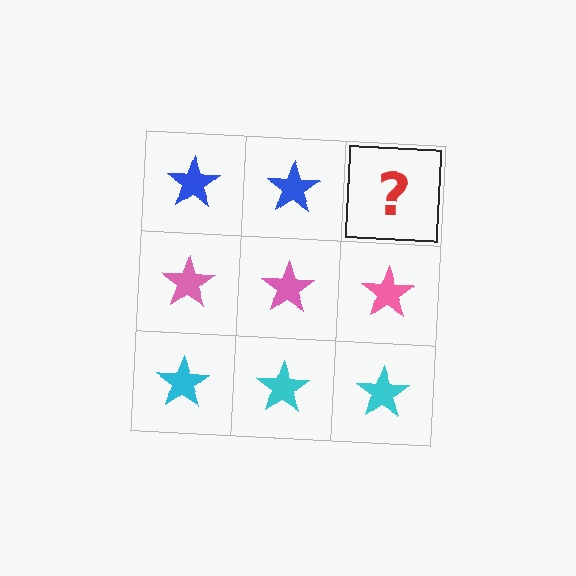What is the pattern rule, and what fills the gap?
The rule is that each row has a consistent color. The gap should be filled with a blue star.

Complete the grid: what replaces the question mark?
The question mark should be replaced with a blue star.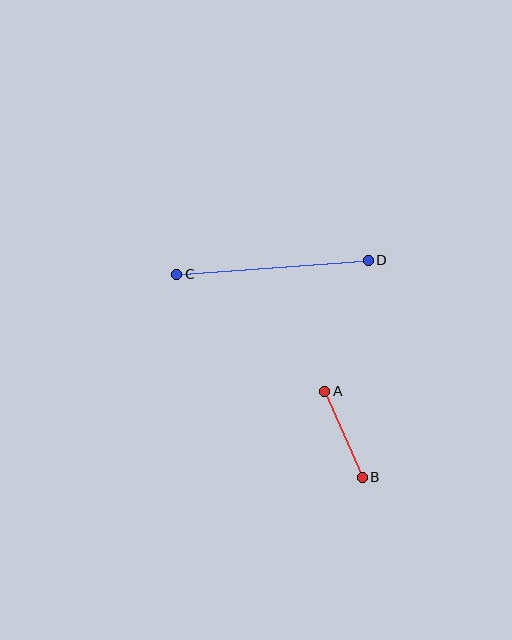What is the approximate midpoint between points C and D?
The midpoint is at approximately (272, 267) pixels.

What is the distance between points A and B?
The distance is approximately 94 pixels.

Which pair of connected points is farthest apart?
Points C and D are farthest apart.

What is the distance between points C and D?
The distance is approximately 192 pixels.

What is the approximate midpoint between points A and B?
The midpoint is at approximately (343, 434) pixels.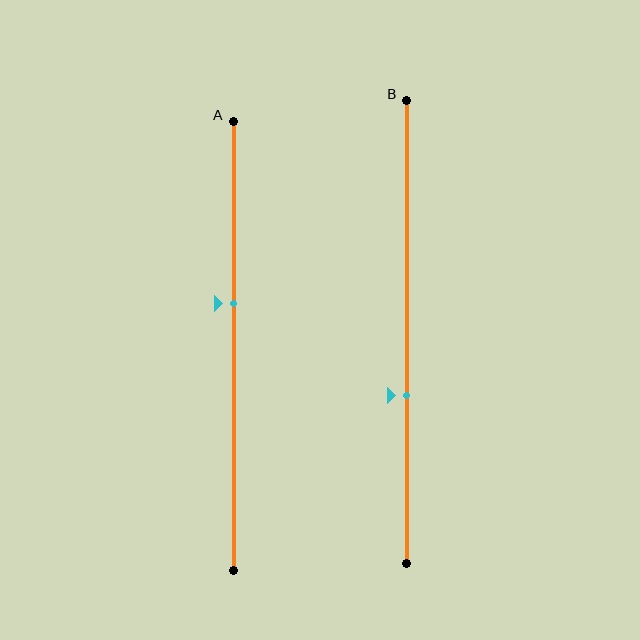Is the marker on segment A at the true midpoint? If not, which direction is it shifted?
No, the marker on segment A is shifted upward by about 10% of the segment length.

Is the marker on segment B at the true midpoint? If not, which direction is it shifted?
No, the marker on segment B is shifted downward by about 14% of the segment length.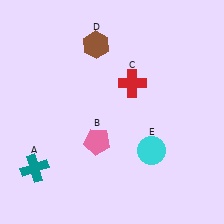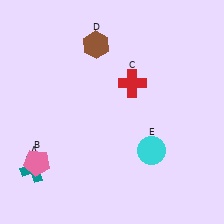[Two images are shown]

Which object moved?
The pink pentagon (B) moved left.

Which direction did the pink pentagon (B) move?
The pink pentagon (B) moved left.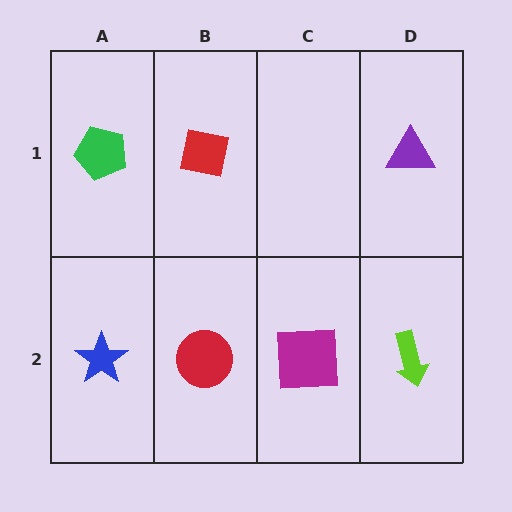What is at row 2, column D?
A lime arrow.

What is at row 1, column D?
A purple triangle.